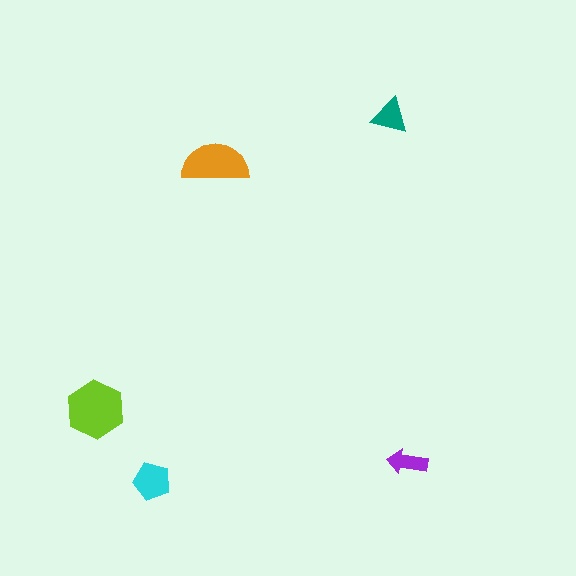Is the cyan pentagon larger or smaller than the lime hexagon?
Smaller.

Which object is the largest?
The lime hexagon.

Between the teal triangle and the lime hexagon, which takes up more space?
The lime hexagon.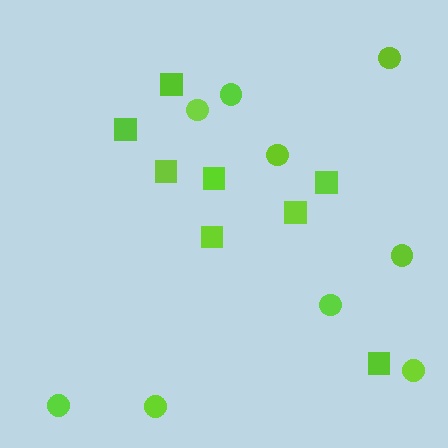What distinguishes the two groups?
There are 2 groups: one group of circles (9) and one group of squares (8).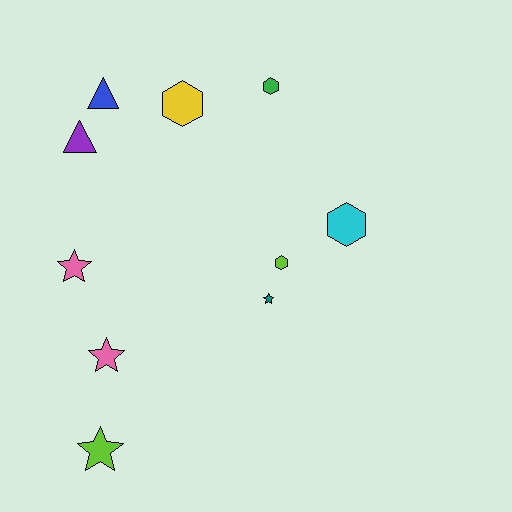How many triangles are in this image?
There are 2 triangles.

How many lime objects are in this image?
There are 2 lime objects.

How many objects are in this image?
There are 10 objects.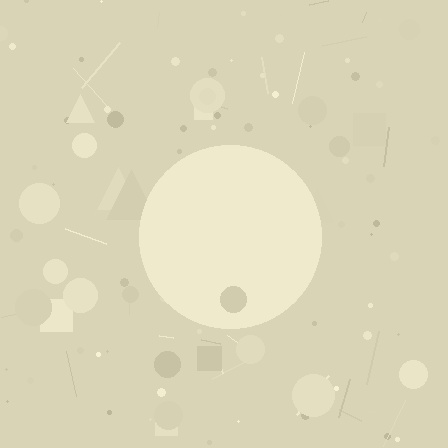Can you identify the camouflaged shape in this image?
The camouflaged shape is a circle.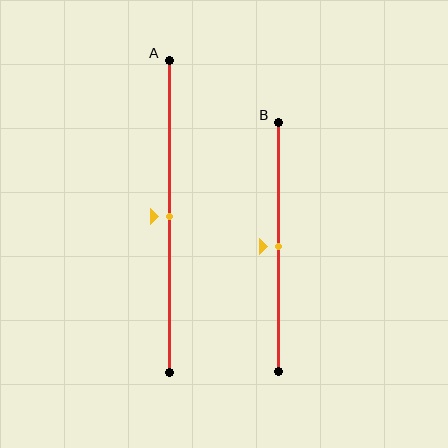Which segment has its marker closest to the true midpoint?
Segment A has its marker closest to the true midpoint.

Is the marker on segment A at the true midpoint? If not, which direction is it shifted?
Yes, the marker on segment A is at the true midpoint.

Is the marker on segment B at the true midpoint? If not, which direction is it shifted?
Yes, the marker on segment B is at the true midpoint.